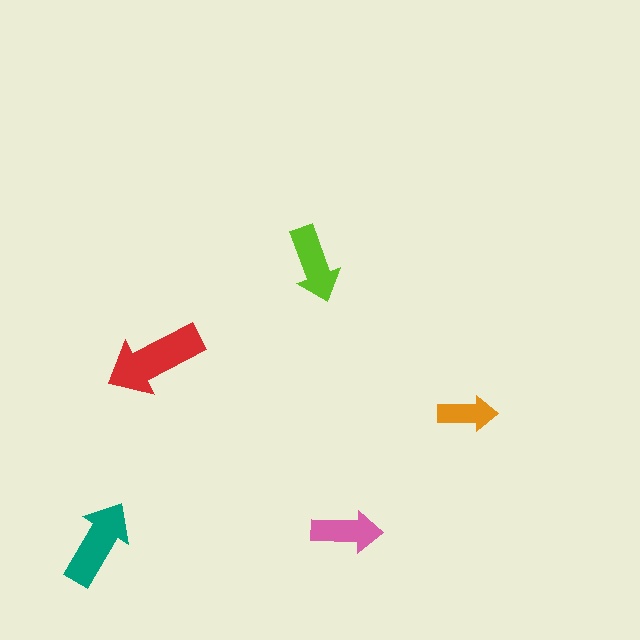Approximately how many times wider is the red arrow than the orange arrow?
About 1.5 times wider.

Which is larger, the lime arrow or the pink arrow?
The lime one.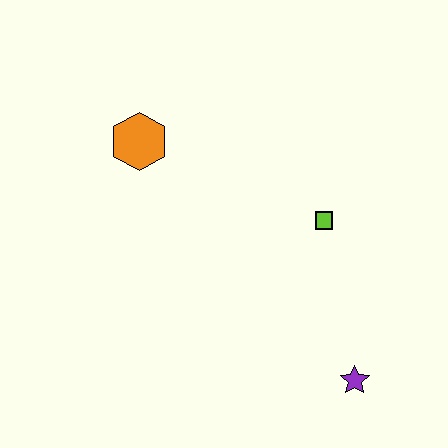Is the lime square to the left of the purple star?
Yes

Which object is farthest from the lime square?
The orange hexagon is farthest from the lime square.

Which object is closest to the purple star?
The lime square is closest to the purple star.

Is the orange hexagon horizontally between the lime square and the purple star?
No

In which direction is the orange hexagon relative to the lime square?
The orange hexagon is to the left of the lime square.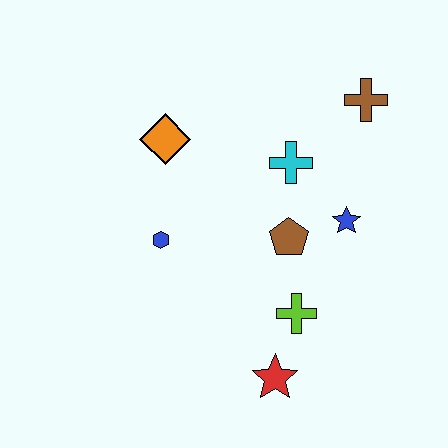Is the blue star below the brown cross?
Yes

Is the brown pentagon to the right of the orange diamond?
Yes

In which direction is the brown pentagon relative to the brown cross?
The brown pentagon is below the brown cross.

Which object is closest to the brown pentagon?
The blue star is closest to the brown pentagon.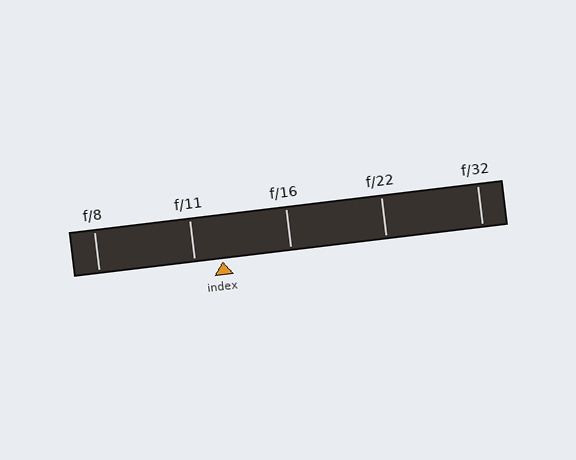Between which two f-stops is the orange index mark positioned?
The index mark is between f/11 and f/16.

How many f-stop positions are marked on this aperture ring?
There are 5 f-stop positions marked.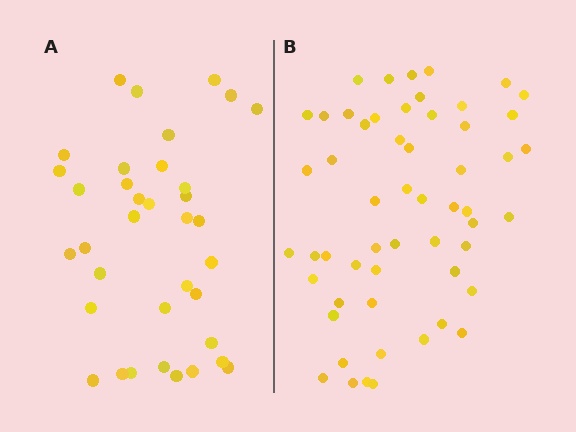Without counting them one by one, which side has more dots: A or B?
Region B (the right region) has more dots.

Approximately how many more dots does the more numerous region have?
Region B has approximately 20 more dots than region A.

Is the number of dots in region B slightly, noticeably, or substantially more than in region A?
Region B has substantially more. The ratio is roughly 1.5 to 1.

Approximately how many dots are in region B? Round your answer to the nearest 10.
About 60 dots. (The exact count is 55, which rounds to 60.)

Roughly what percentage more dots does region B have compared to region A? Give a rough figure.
About 55% more.